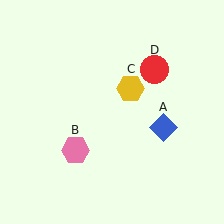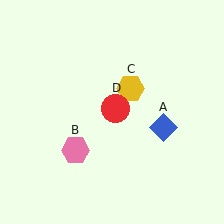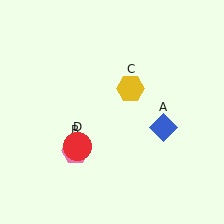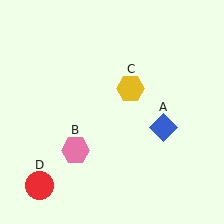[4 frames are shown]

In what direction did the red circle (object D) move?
The red circle (object D) moved down and to the left.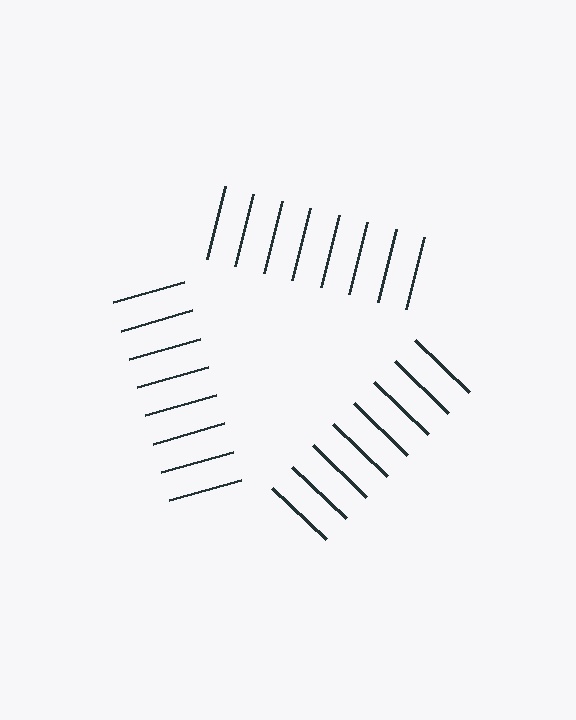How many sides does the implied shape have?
3 sides — the line-ends trace a triangle.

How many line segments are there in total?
24 — 8 along each of the 3 edges.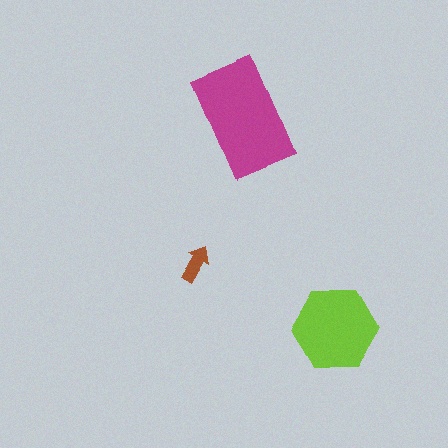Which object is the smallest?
The brown arrow.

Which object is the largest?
The magenta rectangle.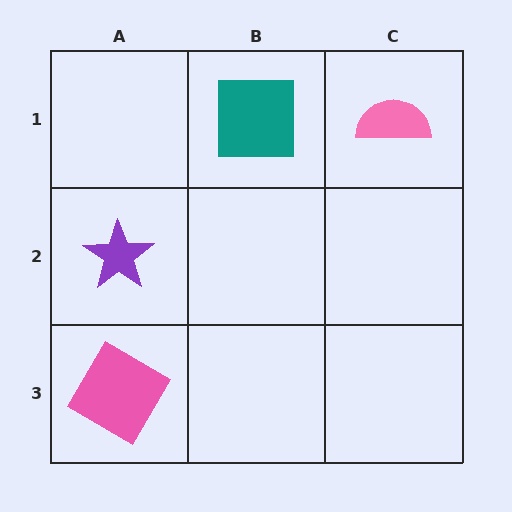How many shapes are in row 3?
1 shape.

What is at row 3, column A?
A pink diamond.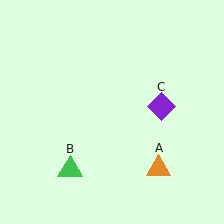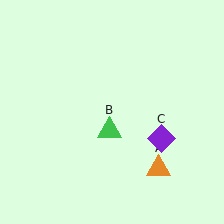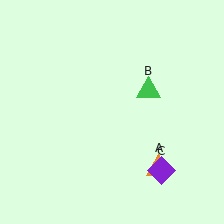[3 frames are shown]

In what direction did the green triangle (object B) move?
The green triangle (object B) moved up and to the right.